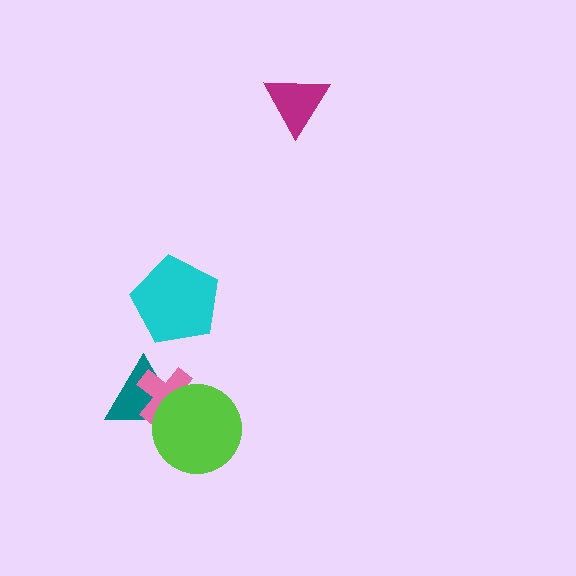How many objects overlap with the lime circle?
2 objects overlap with the lime circle.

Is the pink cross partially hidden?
Yes, it is partially covered by another shape.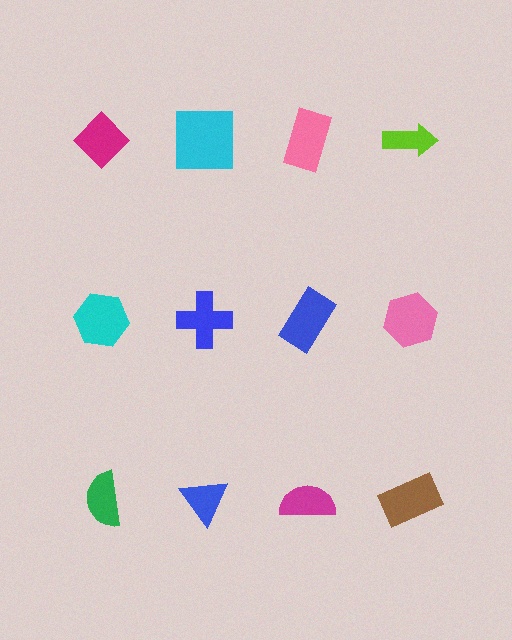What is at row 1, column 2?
A cyan square.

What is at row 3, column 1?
A green semicircle.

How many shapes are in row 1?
4 shapes.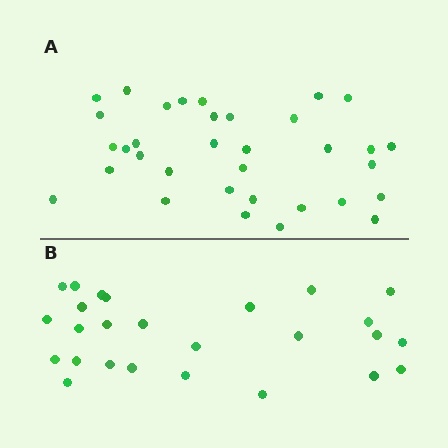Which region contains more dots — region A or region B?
Region A (the top region) has more dots.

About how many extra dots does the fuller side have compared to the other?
Region A has roughly 8 or so more dots than region B.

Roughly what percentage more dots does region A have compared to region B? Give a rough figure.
About 30% more.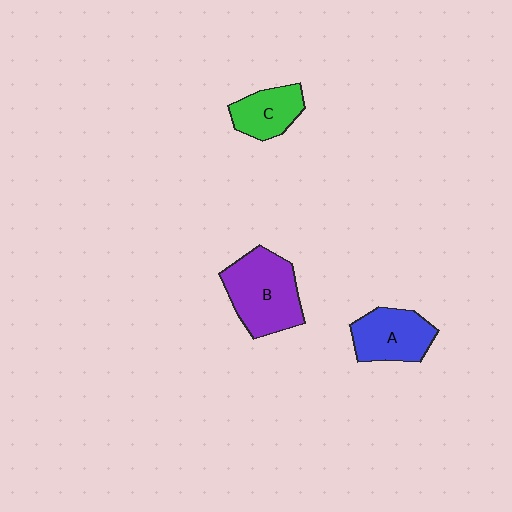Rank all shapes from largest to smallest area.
From largest to smallest: B (purple), A (blue), C (green).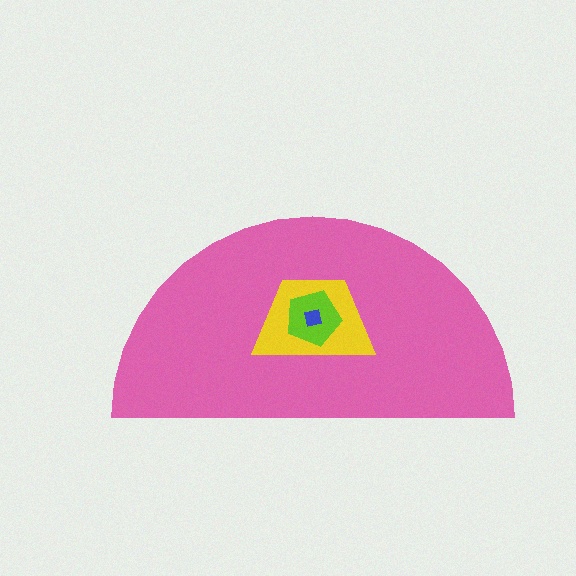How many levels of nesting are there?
4.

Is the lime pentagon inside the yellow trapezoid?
Yes.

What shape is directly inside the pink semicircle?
The yellow trapezoid.